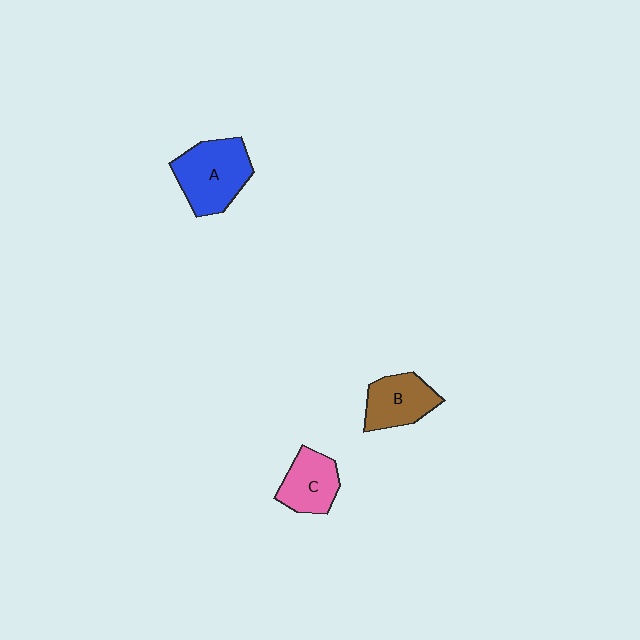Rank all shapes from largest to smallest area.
From largest to smallest: A (blue), B (brown), C (pink).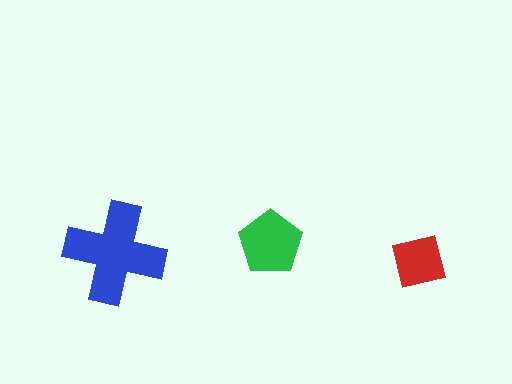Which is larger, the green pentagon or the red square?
The green pentagon.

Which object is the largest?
The blue cross.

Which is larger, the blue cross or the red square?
The blue cross.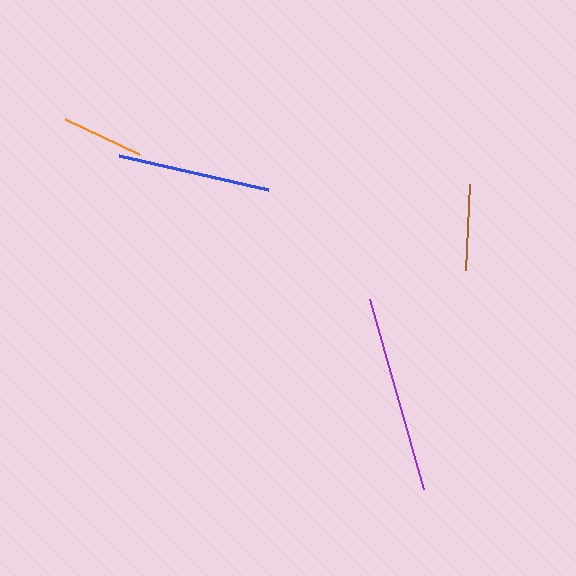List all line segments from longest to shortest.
From longest to shortest: purple, blue, brown, orange.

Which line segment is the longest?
The purple line is the longest at approximately 198 pixels.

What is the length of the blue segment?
The blue segment is approximately 153 pixels long.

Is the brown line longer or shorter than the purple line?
The purple line is longer than the brown line.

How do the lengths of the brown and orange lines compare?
The brown and orange lines are approximately the same length.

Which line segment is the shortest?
The orange line is the shortest at approximately 82 pixels.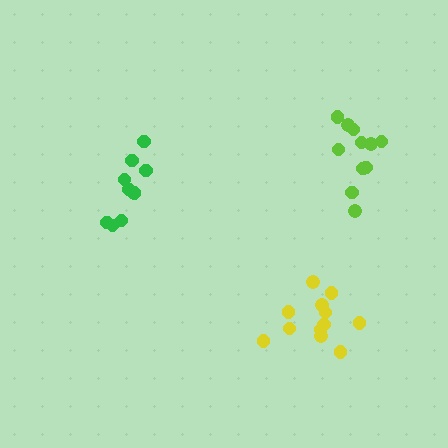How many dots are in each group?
Group 1: 10 dots, Group 2: 12 dots, Group 3: 11 dots (33 total).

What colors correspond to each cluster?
The clusters are colored: green, yellow, lime.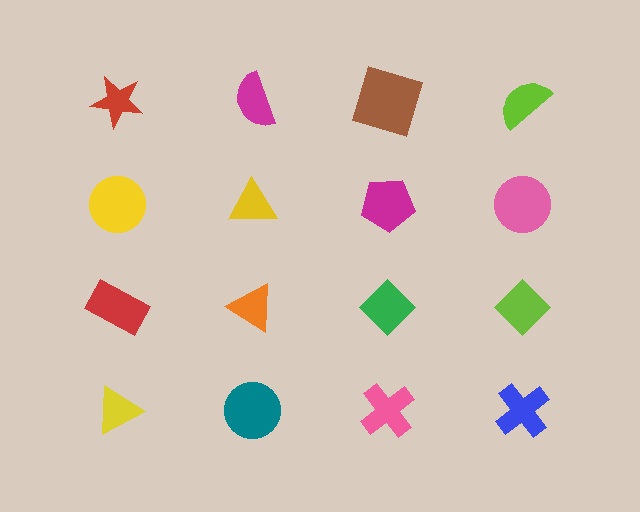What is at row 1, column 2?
A magenta semicircle.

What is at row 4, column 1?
A yellow triangle.